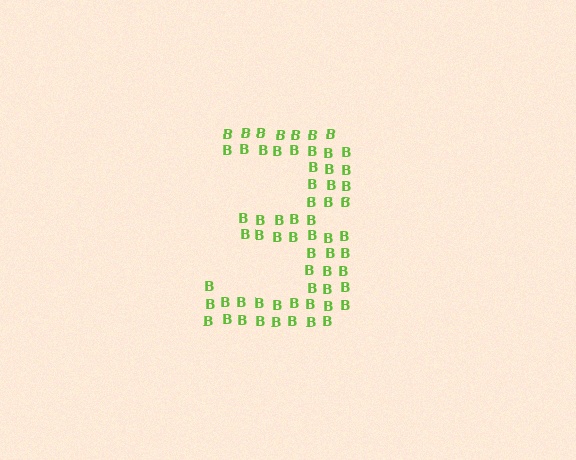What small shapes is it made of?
It is made of small letter B's.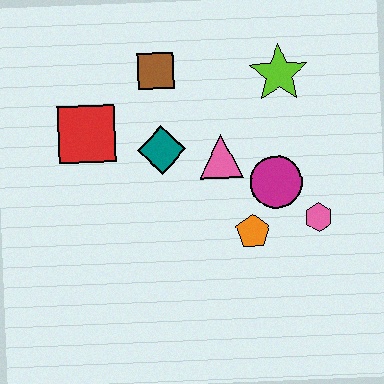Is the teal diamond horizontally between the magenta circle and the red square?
Yes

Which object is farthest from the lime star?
The red square is farthest from the lime star.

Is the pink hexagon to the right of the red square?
Yes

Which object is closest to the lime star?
The pink triangle is closest to the lime star.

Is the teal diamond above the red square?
No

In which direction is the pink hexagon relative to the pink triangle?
The pink hexagon is to the right of the pink triangle.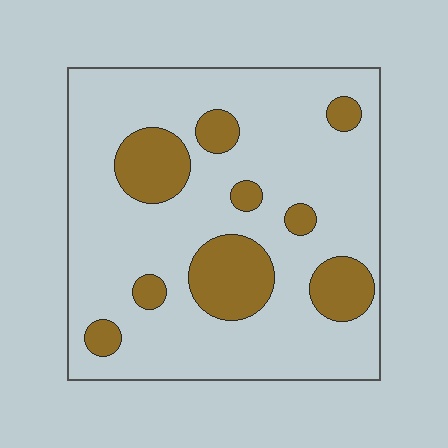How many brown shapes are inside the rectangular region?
9.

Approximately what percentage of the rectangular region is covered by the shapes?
Approximately 20%.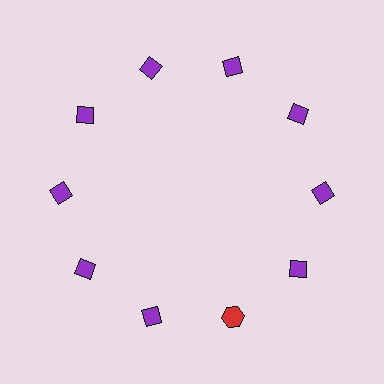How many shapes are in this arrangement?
There are 10 shapes arranged in a ring pattern.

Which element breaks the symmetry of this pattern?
The red hexagon at roughly the 5 o'clock position breaks the symmetry. All other shapes are purple diamonds.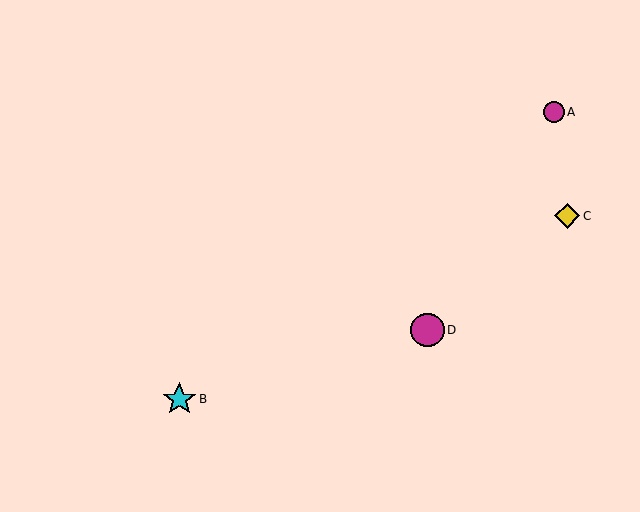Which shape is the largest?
The cyan star (labeled B) is the largest.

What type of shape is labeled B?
Shape B is a cyan star.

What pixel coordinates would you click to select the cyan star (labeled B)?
Click at (179, 399) to select the cyan star B.